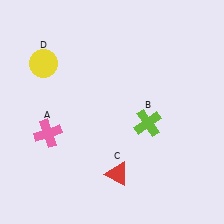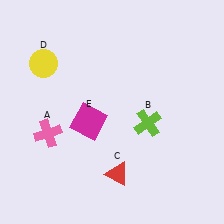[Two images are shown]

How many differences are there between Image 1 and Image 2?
There is 1 difference between the two images.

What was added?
A magenta square (E) was added in Image 2.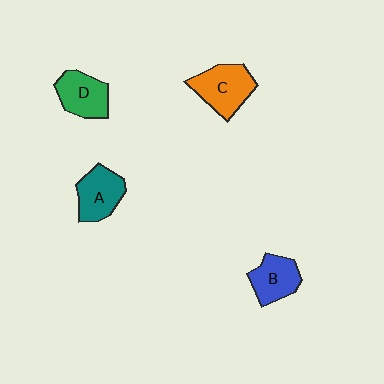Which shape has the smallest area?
Shape B (blue).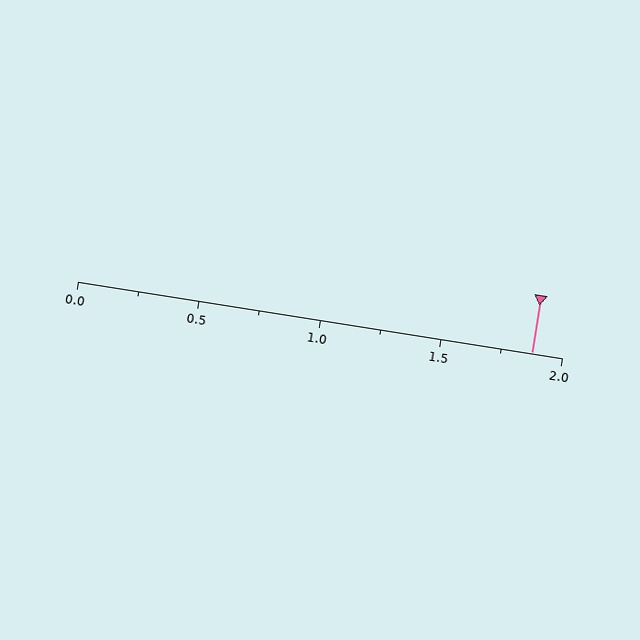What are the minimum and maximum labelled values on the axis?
The axis runs from 0.0 to 2.0.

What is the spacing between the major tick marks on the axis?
The major ticks are spaced 0.5 apart.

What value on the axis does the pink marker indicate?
The marker indicates approximately 1.88.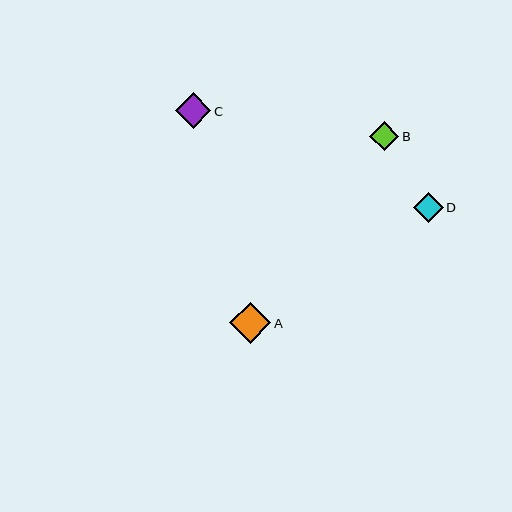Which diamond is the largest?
Diamond A is the largest with a size of approximately 41 pixels.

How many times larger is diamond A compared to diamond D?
Diamond A is approximately 1.4 times the size of diamond D.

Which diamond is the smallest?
Diamond B is the smallest with a size of approximately 29 pixels.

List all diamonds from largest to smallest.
From largest to smallest: A, C, D, B.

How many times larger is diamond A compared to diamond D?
Diamond A is approximately 1.4 times the size of diamond D.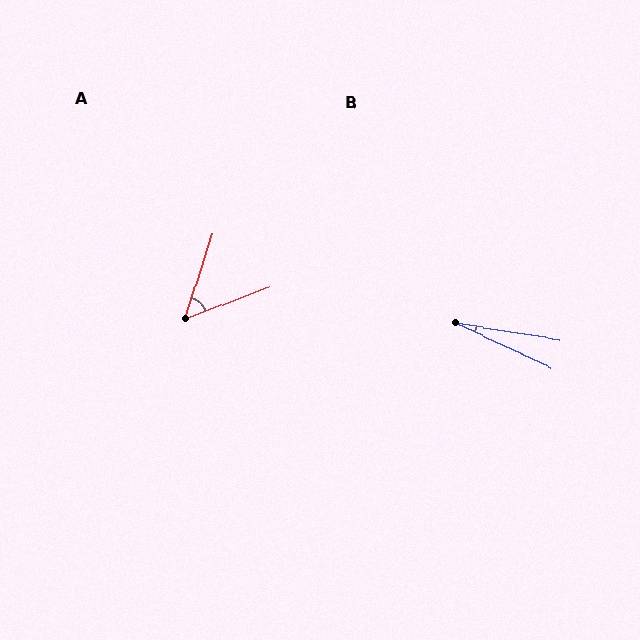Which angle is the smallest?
B, at approximately 16 degrees.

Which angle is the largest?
A, at approximately 51 degrees.